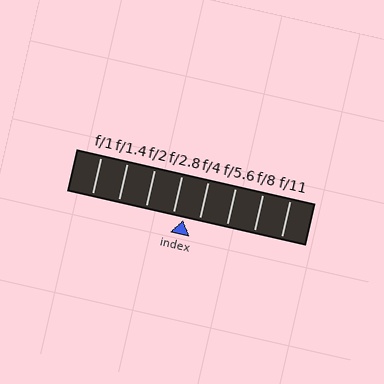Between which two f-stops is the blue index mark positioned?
The index mark is between f/2.8 and f/4.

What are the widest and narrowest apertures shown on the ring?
The widest aperture shown is f/1 and the narrowest is f/11.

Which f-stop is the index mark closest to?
The index mark is closest to f/2.8.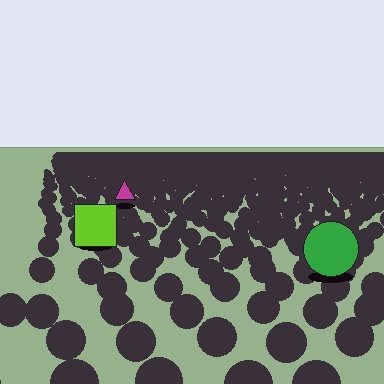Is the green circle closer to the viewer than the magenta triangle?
Yes. The green circle is closer — you can tell from the texture gradient: the ground texture is coarser near it.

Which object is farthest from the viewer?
The magenta triangle is farthest from the viewer. It appears smaller and the ground texture around it is denser.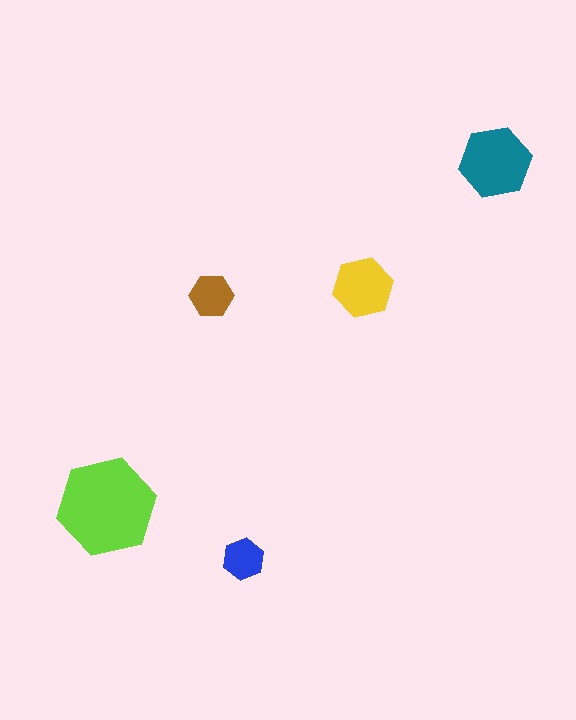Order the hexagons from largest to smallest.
the lime one, the teal one, the yellow one, the brown one, the blue one.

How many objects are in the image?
There are 5 objects in the image.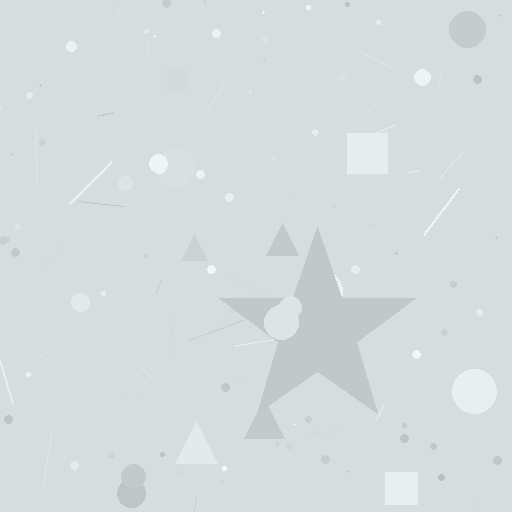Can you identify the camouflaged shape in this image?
The camouflaged shape is a star.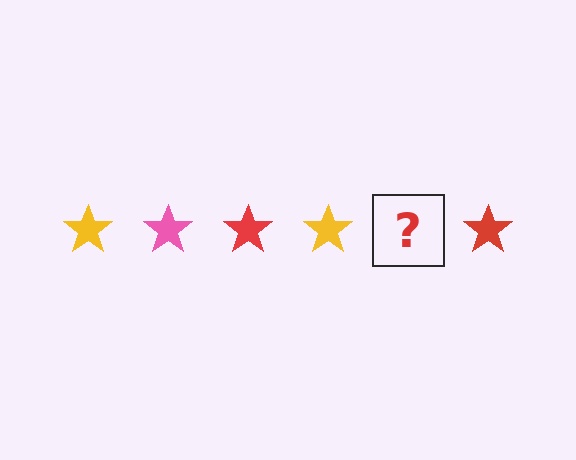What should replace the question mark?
The question mark should be replaced with a pink star.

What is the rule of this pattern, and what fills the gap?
The rule is that the pattern cycles through yellow, pink, red stars. The gap should be filled with a pink star.